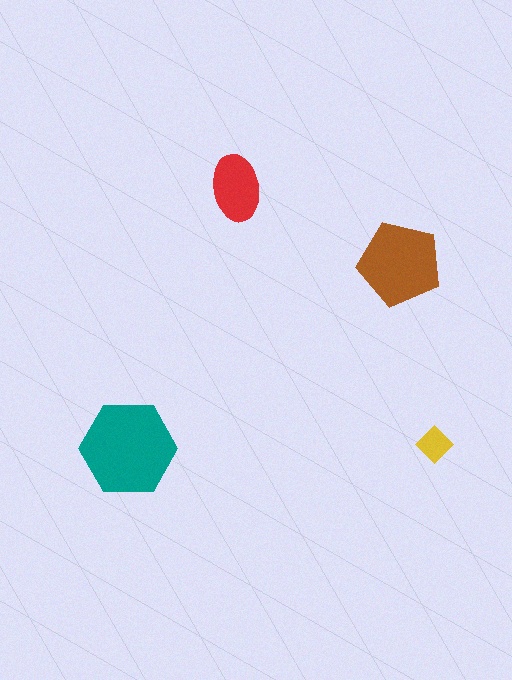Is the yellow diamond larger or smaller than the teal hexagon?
Smaller.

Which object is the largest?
The teal hexagon.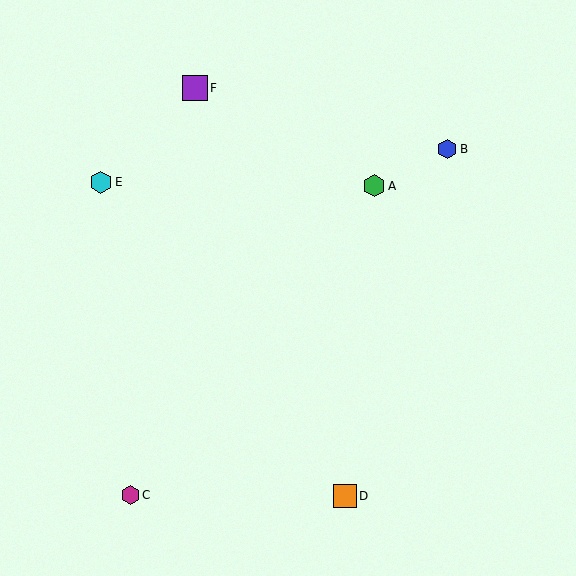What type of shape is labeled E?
Shape E is a cyan hexagon.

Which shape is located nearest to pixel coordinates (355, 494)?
The orange square (labeled D) at (345, 496) is nearest to that location.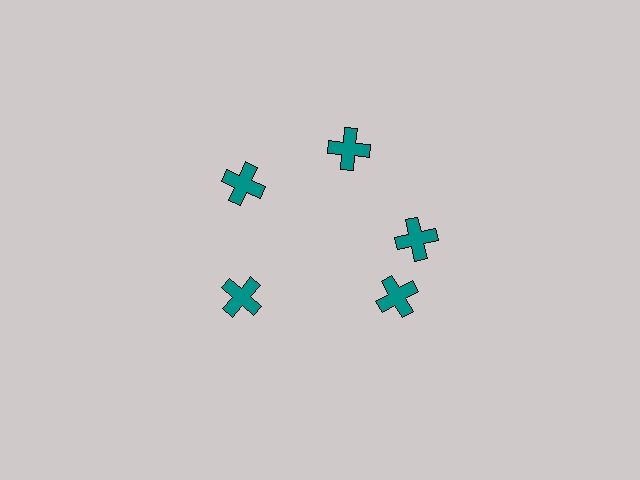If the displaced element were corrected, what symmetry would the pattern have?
It would have 5-fold rotational symmetry — the pattern would map onto itself every 72 degrees.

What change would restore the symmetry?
The symmetry would be restored by rotating it back into even spacing with its neighbors so that all 5 crosses sit at equal angles and equal distance from the center.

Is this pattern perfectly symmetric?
No. The 5 teal crosses are arranged in a ring, but one element near the 5 o'clock position is rotated out of alignment along the ring, breaking the 5-fold rotational symmetry.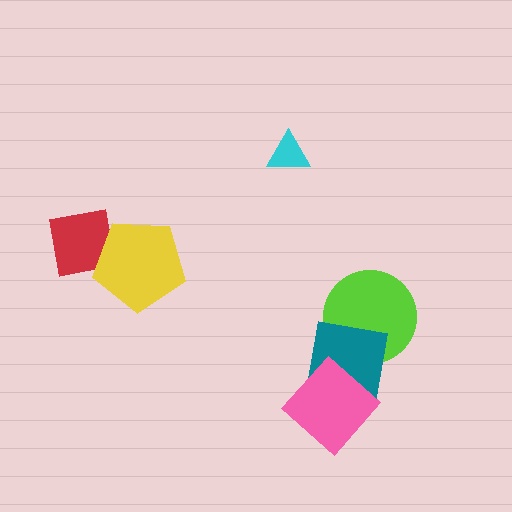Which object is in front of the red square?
The yellow pentagon is in front of the red square.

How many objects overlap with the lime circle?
1 object overlaps with the lime circle.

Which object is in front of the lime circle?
The teal square is in front of the lime circle.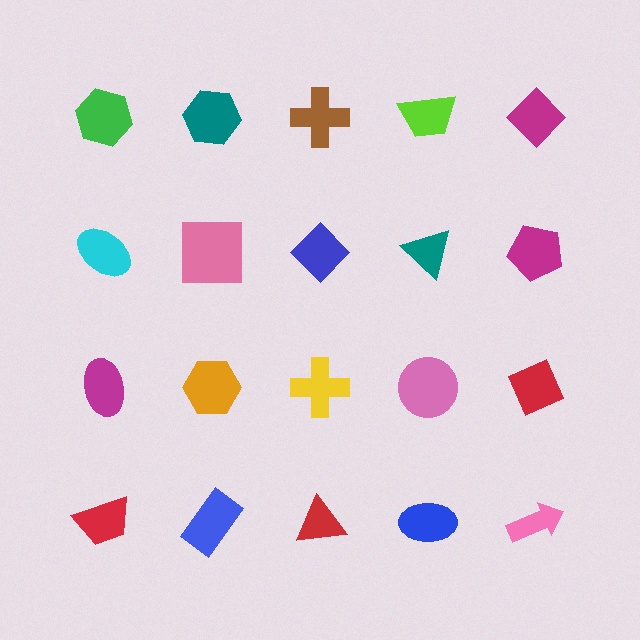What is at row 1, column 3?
A brown cross.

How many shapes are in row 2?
5 shapes.